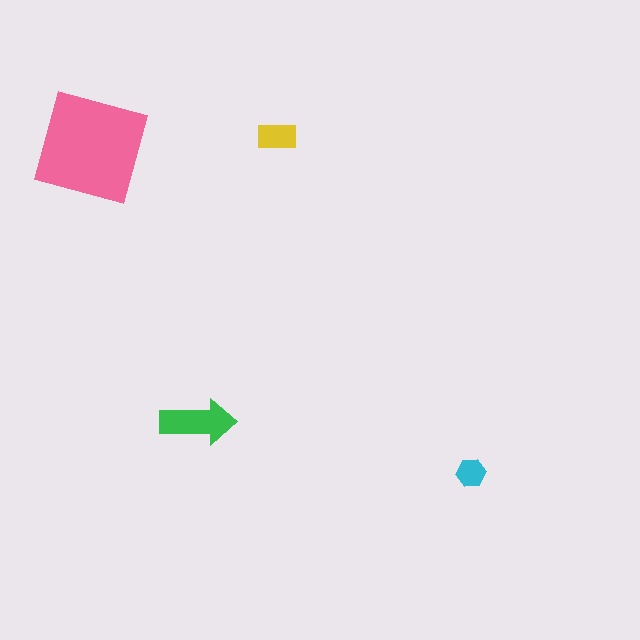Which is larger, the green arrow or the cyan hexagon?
The green arrow.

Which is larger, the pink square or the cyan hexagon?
The pink square.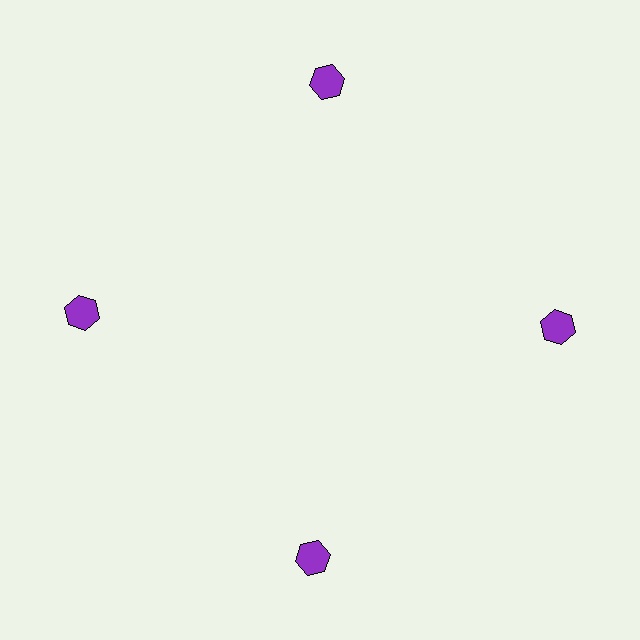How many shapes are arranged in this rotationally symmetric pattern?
There are 4 shapes, arranged in 4 groups of 1.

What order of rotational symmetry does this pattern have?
This pattern has 4-fold rotational symmetry.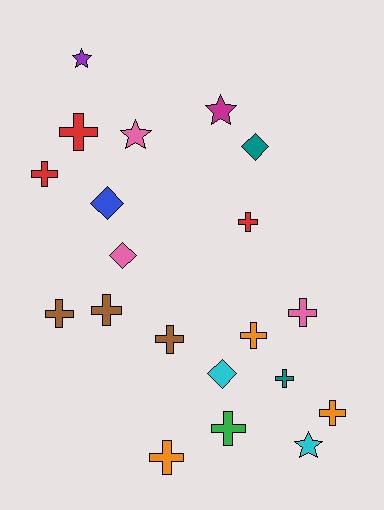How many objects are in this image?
There are 20 objects.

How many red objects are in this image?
There are 3 red objects.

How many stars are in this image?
There are 4 stars.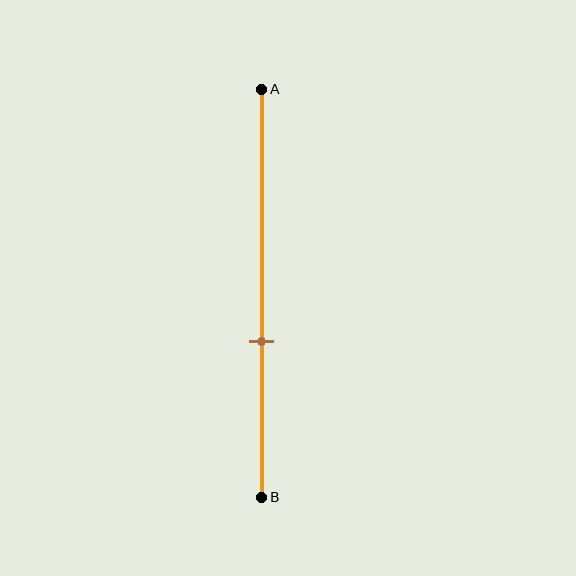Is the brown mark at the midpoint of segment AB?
No, the mark is at about 60% from A, not at the 50% midpoint.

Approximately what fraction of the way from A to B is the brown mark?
The brown mark is approximately 60% of the way from A to B.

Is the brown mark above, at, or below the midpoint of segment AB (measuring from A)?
The brown mark is below the midpoint of segment AB.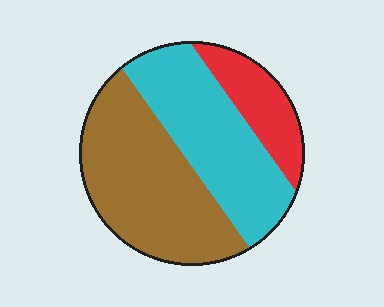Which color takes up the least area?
Red, at roughly 15%.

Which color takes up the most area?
Brown, at roughly 45%.